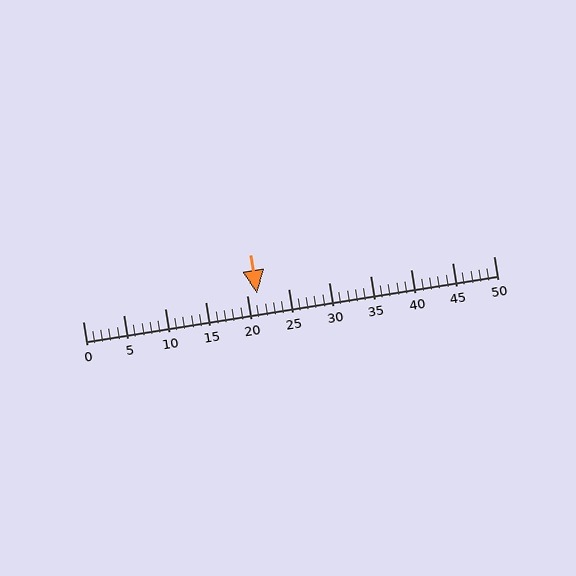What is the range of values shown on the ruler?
The ruler shows values from 0 to 50.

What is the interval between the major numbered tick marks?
The major tick marks are spaced 5 units apart.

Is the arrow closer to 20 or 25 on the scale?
The arrow is closer to 20.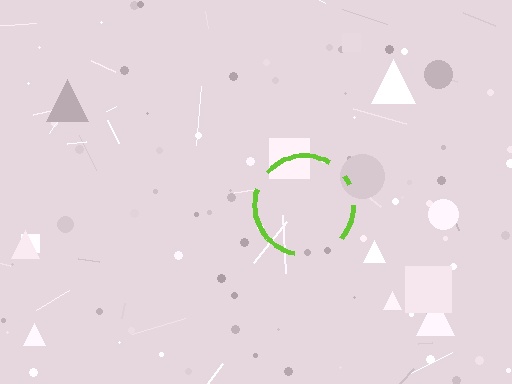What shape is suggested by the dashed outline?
The dashed outline suggests a circle.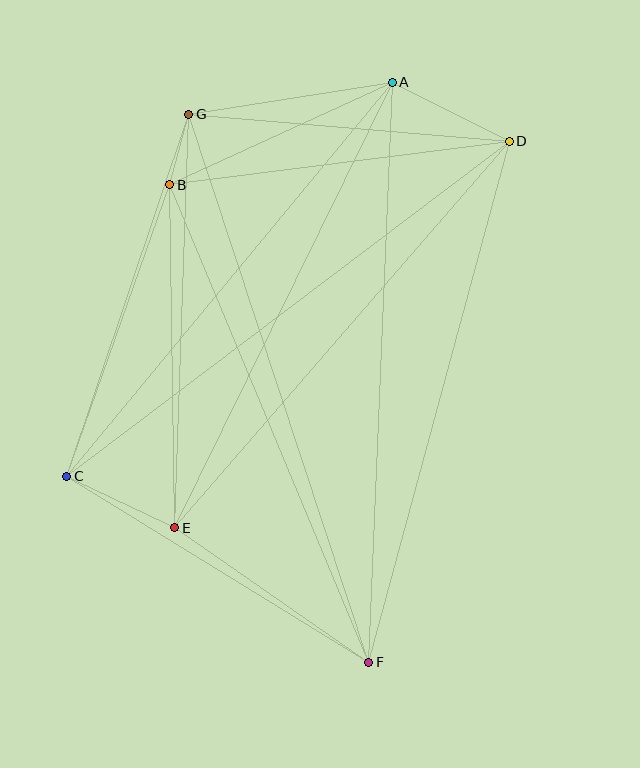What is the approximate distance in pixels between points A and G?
The distance between A and G is approximately 206 pixels.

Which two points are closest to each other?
Points B and G are closest to each other.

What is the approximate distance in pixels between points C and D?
The distance between C and D is approximately 555 pixels.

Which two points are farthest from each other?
Points A and F are farthest from each other.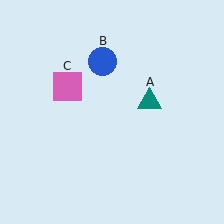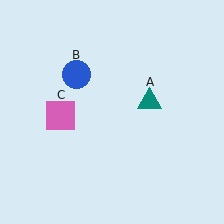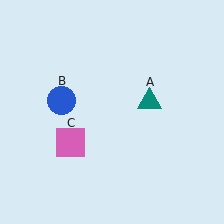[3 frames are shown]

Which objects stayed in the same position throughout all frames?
Teal triangle (object A) remained stationary.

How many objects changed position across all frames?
2 objects changed position: blue circle (object B), pink square (object C).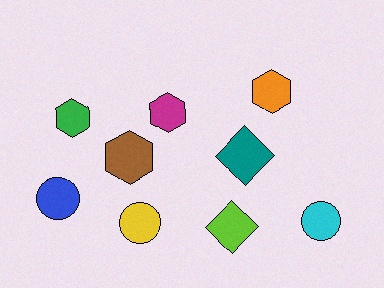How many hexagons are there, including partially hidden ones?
There are 4 hexagons.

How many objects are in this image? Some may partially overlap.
There are 9 objects.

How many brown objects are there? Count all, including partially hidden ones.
There is 1 brown object.